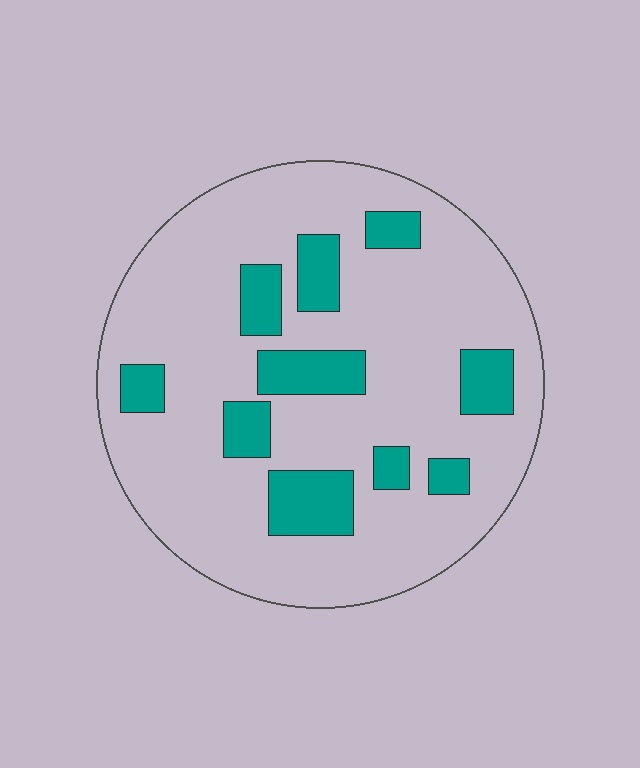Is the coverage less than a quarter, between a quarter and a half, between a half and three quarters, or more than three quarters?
Less than a quarter.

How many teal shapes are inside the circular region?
10.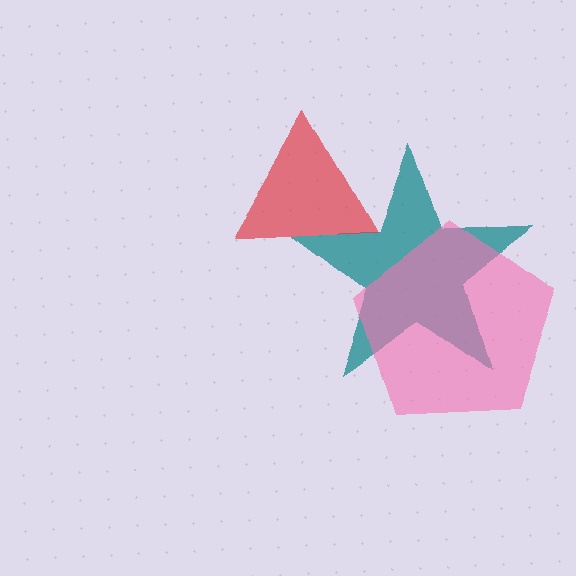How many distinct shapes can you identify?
There are 3 distinct shapes: a teal star, a red triangle, a pink pentagon.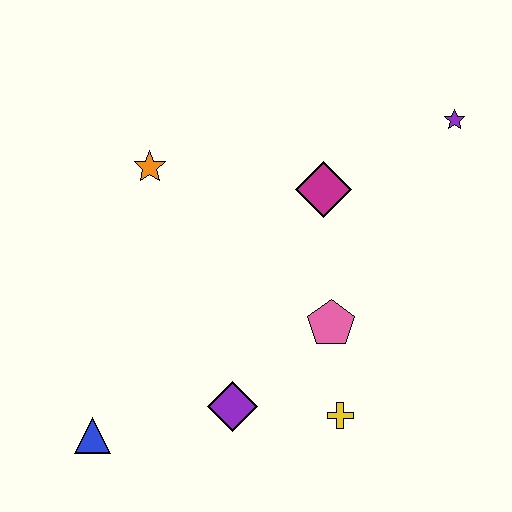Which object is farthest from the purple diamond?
The purple star is farthest from the purple diamond.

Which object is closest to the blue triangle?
The purple diamond is closest to the blue triangle.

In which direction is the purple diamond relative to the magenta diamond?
The purple diamond is below the magenta diamond.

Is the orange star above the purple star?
No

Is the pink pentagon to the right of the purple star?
No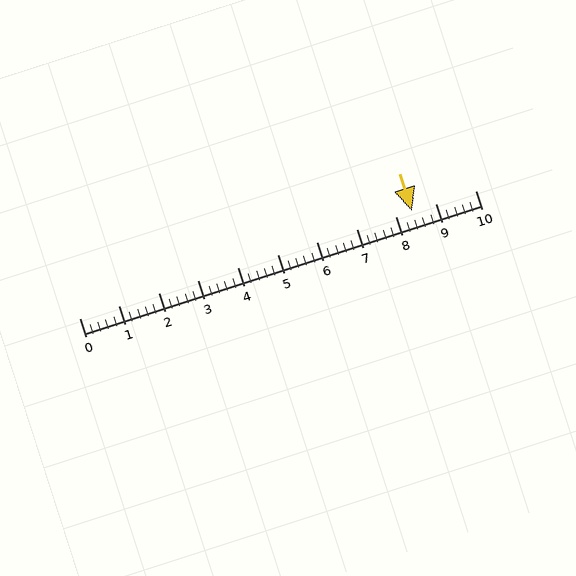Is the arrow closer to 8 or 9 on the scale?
The arrow is closer to 8.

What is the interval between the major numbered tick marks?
The major tick marks are spaced 1 units apart.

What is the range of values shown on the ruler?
The ruler shows values from 0 to 10.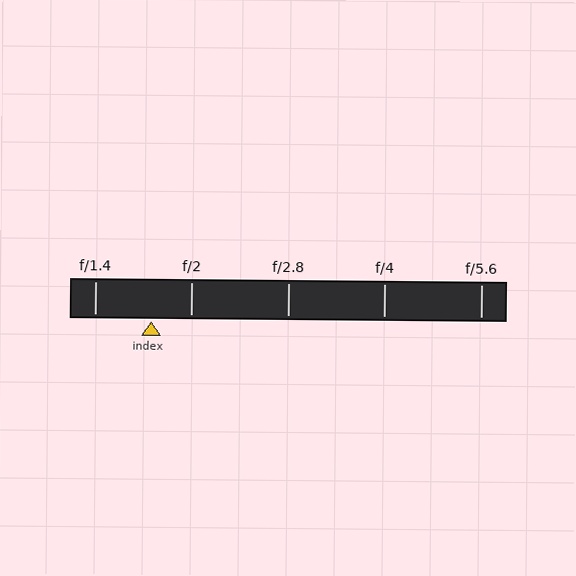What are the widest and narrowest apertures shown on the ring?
The widest aperture shown is f/1.4 and the narrowest is f/5.6.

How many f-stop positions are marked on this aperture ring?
There are 5 f-stop positions marked.